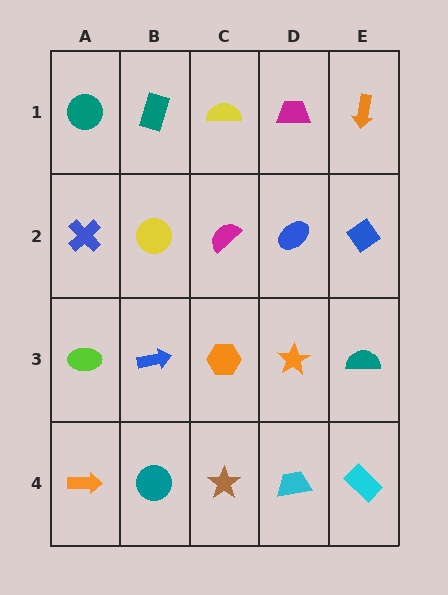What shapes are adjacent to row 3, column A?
A blue cross (row 2, column A), an orange arrow (row 4, column A), a blue arrow (row 3, column B).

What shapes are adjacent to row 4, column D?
An orange star (row 3, column D), a brown star (row 4, column C), a cyan rectangle (row 4, column E).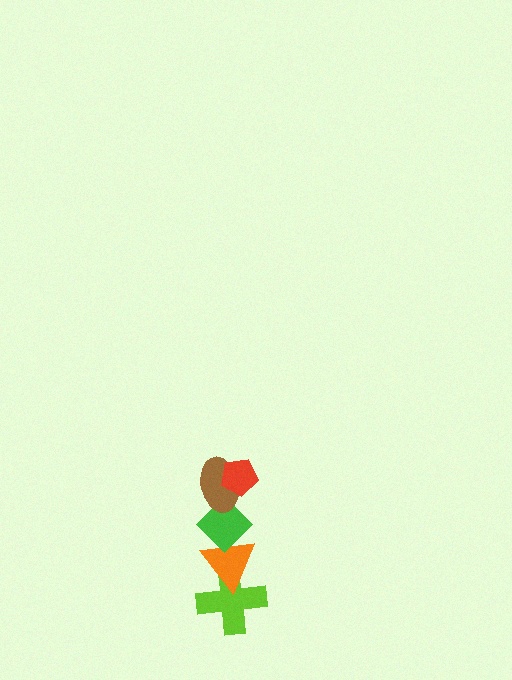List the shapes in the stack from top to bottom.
From top to bottom: the red pentagon, the brown ellipse, the green diamond, the orange triangle, the lime cross.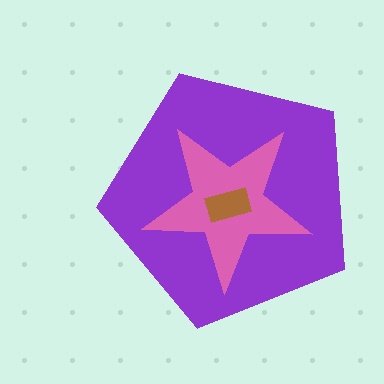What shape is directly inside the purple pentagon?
The pink star.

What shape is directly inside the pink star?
The brown rectangle.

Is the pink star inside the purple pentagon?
Yes.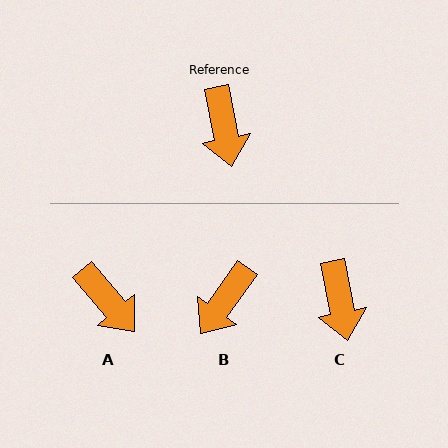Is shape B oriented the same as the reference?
No, it is off by about 47 degrees.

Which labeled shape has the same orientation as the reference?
C.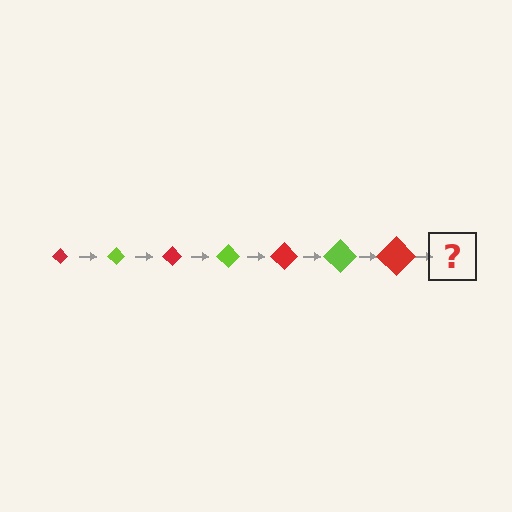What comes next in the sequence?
The next element should be a lime diamond, larger than the previous one.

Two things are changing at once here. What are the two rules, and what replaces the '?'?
The two rules are that the diamond grows larger each step and the color cycles through red and lime. The '?' should be a lime diamond, larger than the previous one.